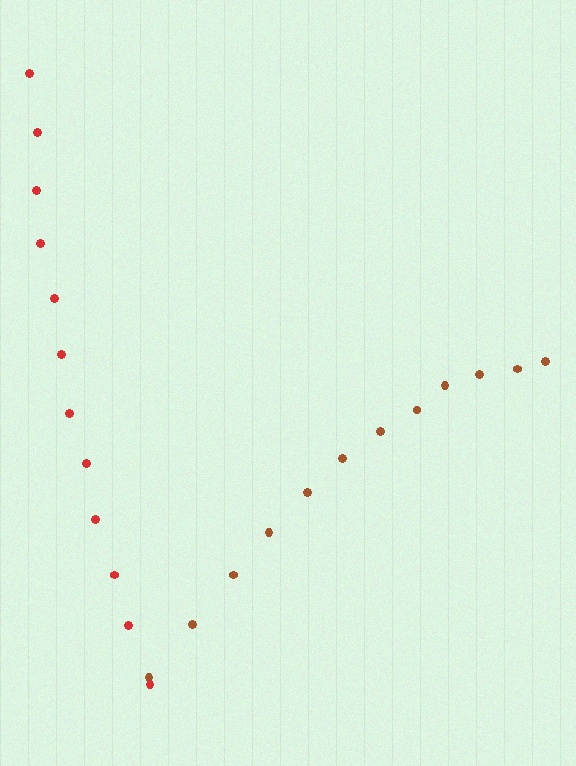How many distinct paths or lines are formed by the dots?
There are 2 distinct paths.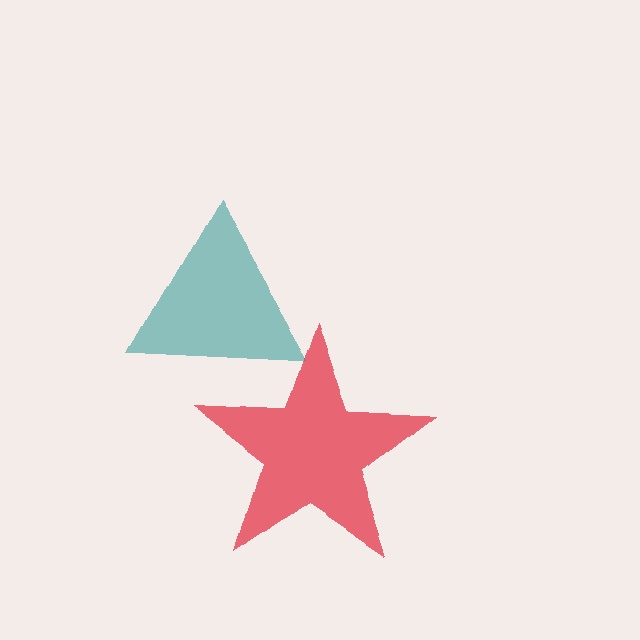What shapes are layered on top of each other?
The layered shapes are: a red star, a teal triangle.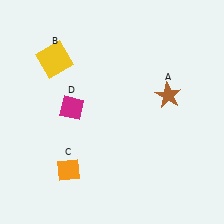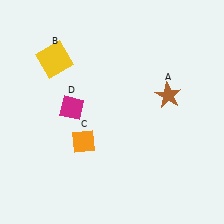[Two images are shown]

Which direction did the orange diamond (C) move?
The orange diamond (C) moved up.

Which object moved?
The orange diamond (C) moved up.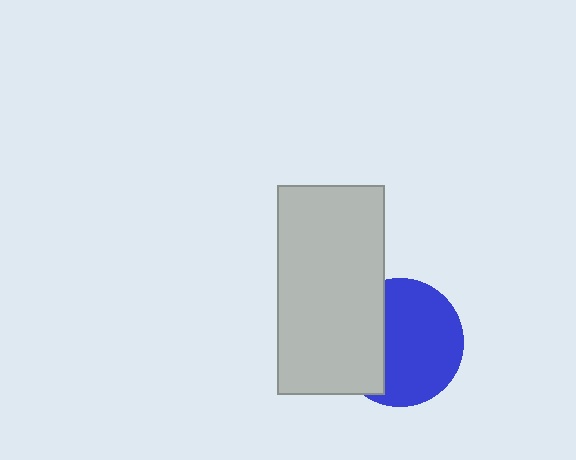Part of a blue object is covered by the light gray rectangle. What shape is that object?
It is a circle.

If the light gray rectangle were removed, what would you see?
You would see the complete blue circle.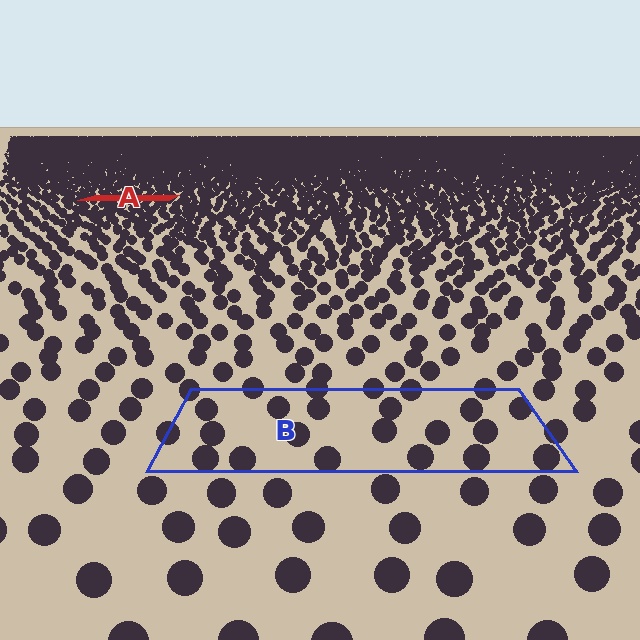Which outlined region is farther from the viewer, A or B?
Region A is farther from the viewer — the texture elements inside it appear smaller and more densely packed.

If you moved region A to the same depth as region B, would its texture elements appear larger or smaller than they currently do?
They would appear larger. At a closer depth, the same texture elements are projected at a bigger on-screen size.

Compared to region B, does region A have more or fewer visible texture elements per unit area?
Region A has more texture elements per unit area — they are packed more densely because it is farther away.